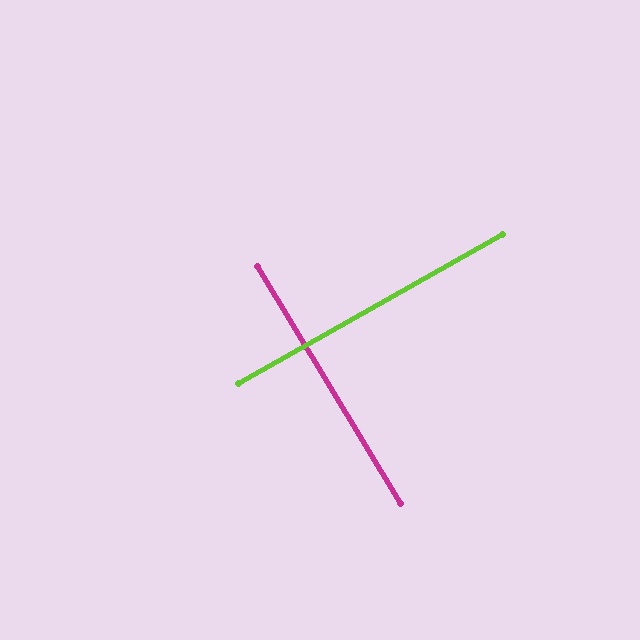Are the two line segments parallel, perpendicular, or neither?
Perpendicular — they meet at approximately 88°.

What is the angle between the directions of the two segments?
Approximately 88 degrees.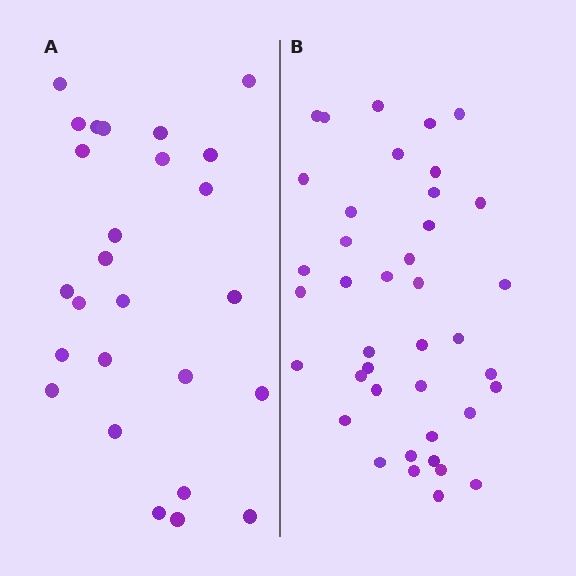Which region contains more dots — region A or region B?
Region B (the right region) has more dots.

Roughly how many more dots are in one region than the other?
Region B has approximately 15 more dots than region A.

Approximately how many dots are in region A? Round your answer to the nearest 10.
About 30 dots. (The exact count is 26, which rounds to 30.)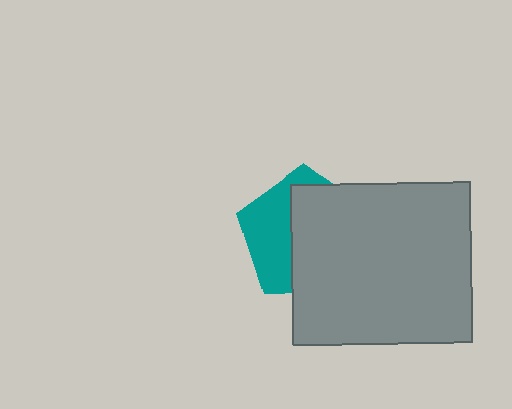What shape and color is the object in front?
The object in front is a gray rectangle.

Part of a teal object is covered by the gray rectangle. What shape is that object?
It is a pentagon.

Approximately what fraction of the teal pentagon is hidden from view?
Roughly 61% of the teal pentagon is hidden behind the gray rectangle.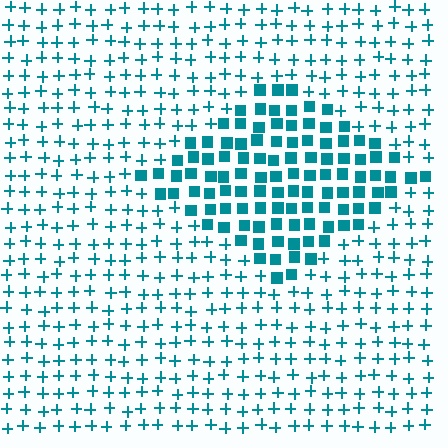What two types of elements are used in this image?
The image uses squares inside the diamond region and plus signs outside it.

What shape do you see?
I see a diamond.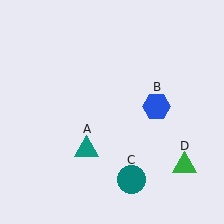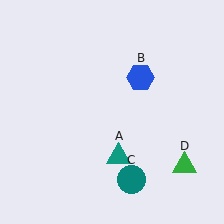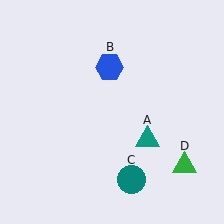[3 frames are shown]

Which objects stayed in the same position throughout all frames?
Teal circle (object C) and green triangle (object D) remained stationary.